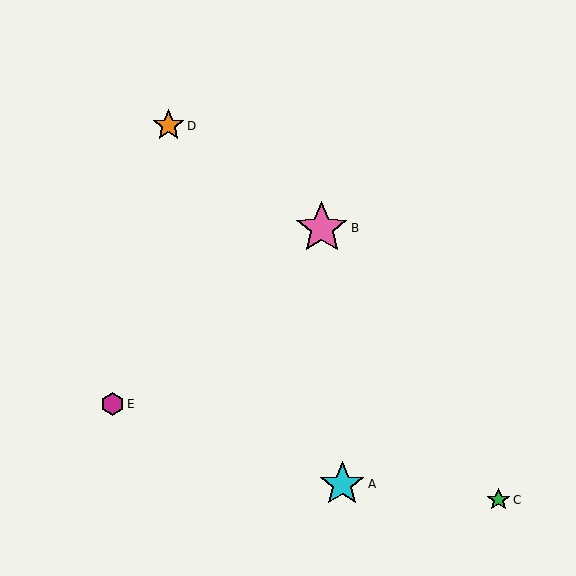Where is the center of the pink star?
The center of the pink star is at (322, 228).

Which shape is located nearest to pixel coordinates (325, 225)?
The pink star (labeled B) at (322, 228) is nearest to that location.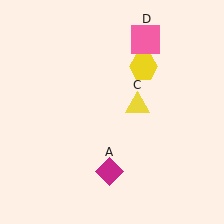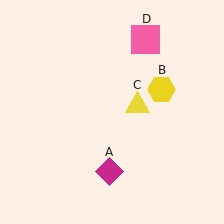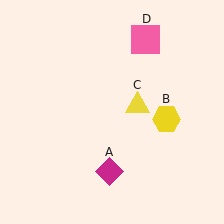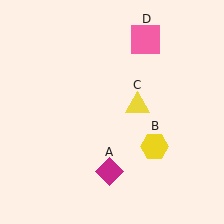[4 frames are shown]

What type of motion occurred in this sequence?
The yellow hexagon (object B) rotated clockwise around the center of the scene.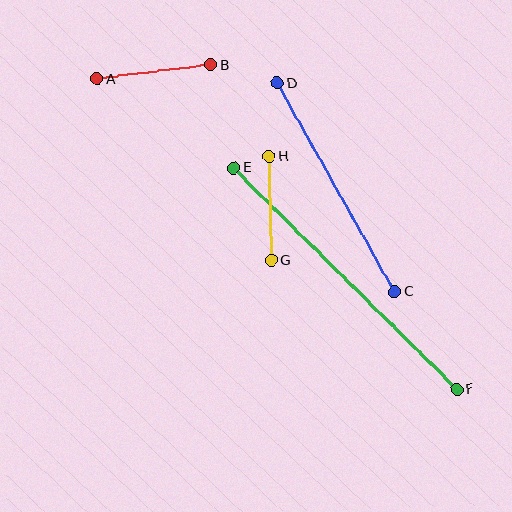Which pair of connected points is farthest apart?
Points E and F are farthest apart.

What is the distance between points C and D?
The distance is approximately 239 pixels.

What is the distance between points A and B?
The distance is approximately 115 pixels.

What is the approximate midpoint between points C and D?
The midpoint is at approximately (336, 188) pixels.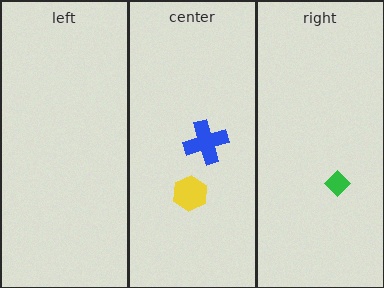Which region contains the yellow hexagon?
The center region.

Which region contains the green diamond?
The right region.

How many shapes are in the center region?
2.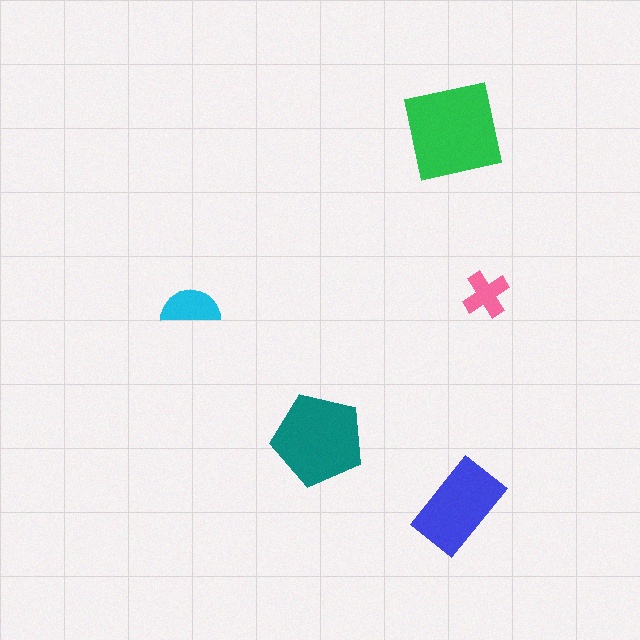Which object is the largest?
The green square.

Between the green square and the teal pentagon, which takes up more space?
The green square.